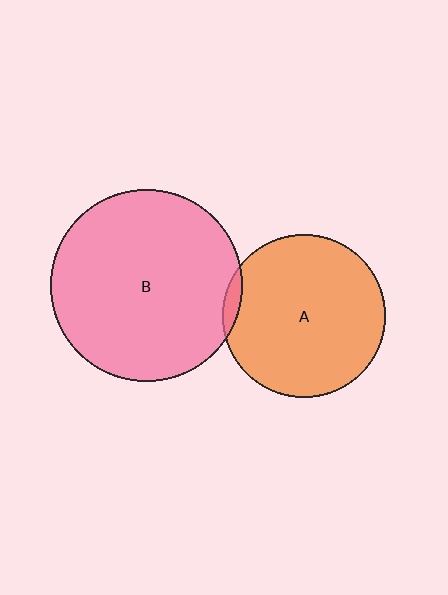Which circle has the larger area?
Circle B (pink).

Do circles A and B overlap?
Yes.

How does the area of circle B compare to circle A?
Approximately 1.4 times.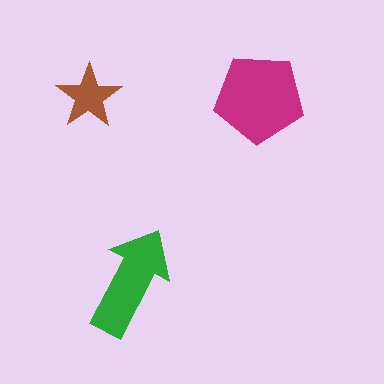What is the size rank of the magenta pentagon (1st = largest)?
1st.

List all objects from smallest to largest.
The brown star, the green arrow, the magenta pentagon.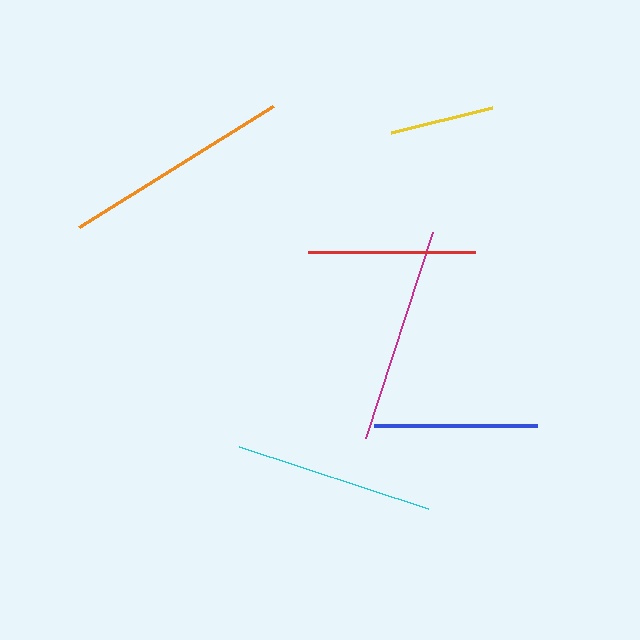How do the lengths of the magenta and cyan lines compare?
The magenta and cyan lines are approximately the same length.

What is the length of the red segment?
The red segment is approximately 167 pixels long.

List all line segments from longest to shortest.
From longest to shortest: orange, magenta, cyan, red, blue, yellow.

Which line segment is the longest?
The orange line is the longest at approximately 229 pixels.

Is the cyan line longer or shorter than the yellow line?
The cyan line is longer than the yellow line.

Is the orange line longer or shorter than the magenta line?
The orange line is longer than the magenta line.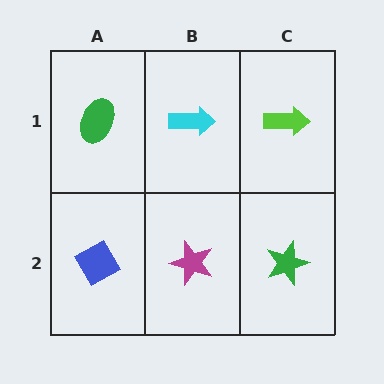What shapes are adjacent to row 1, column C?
A green star (row 2, column C), a cyan arrow (row 1, column B).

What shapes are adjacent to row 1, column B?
A magenta star (row 2, column B), a green ellipse (row 1, column A), a lime arrow (row 1, column C).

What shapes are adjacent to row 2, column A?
A green ellipse (row 1, column A), a magenta star (row 2, column B).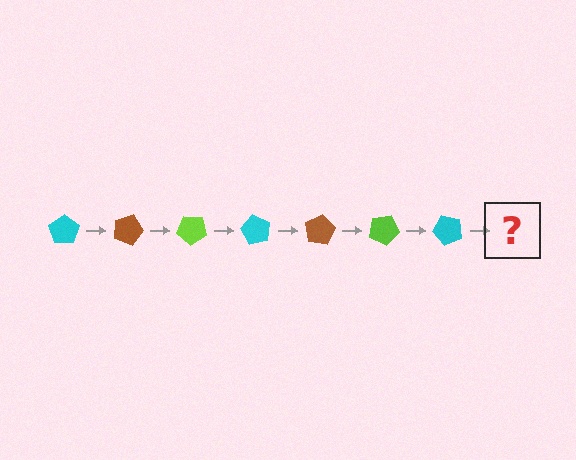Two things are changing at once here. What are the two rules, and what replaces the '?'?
The two rules are that it rotates 20 degrees each step and the color cycles through cyan, brown, and lime. The '?' should be a brown pentagon, rotated 140 degrees from the start.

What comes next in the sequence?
The next element should be a brown pentagon, rotated 140 degrees from the start.